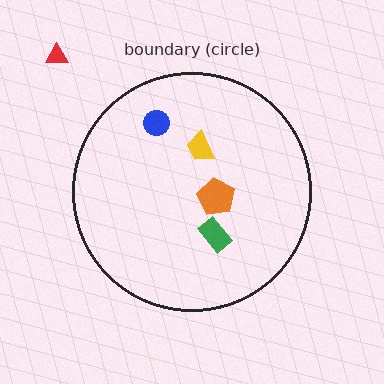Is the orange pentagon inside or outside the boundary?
Inside.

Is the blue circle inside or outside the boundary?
Inside.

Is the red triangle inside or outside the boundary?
Outside.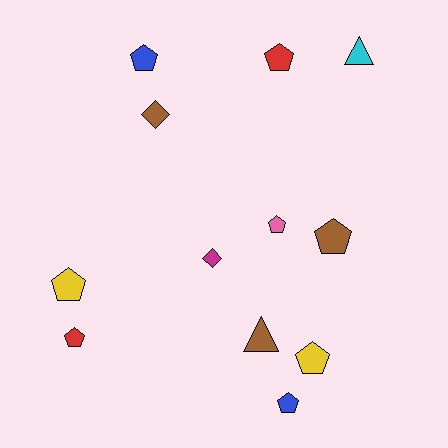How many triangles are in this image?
There are 2 triangles.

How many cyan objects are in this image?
There is 1 cyan object.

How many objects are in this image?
There are 12 objects.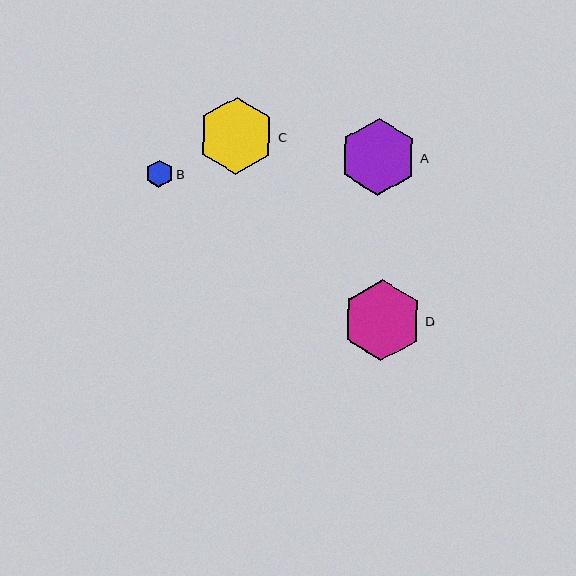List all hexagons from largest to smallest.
From largest to smallest: D, A, C, B.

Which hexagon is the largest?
Hexagon D is the largest with a size of approximately 80 pixels.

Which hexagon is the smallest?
Hexagon B is the smallest with a size of approximately 28 pixels.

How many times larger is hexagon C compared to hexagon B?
Hexagon C is approximately 2.8 times the size of hexagon B.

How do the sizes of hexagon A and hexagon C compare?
Hexagon A and hexagon C are approximately the same size.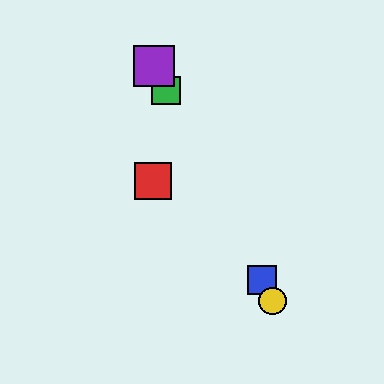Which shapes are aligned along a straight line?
The blue square, the green square, the yellow circle, the purple square are aligned along a straight line.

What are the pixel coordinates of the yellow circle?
The yellow circle is at (273, 301).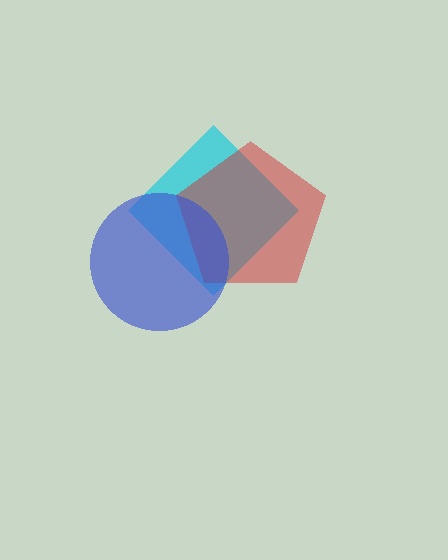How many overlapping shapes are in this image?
There are 3 overlapping shapes in the image.